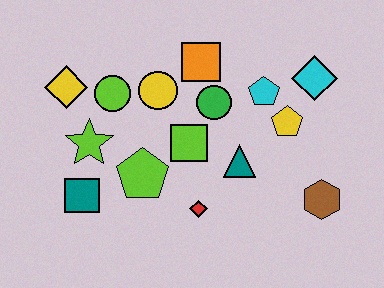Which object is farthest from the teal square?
The cyan diamond is farthest from the teal square.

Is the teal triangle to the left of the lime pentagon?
No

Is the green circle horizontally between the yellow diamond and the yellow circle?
No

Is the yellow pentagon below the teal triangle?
No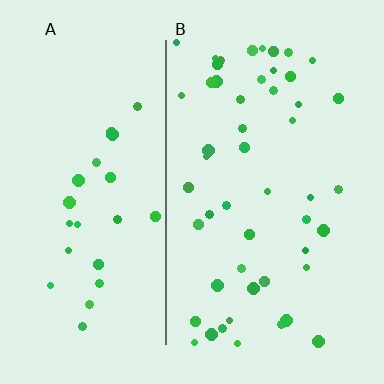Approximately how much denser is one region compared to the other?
Approximately 2.0× — region B over region A.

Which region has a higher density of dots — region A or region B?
B (the right).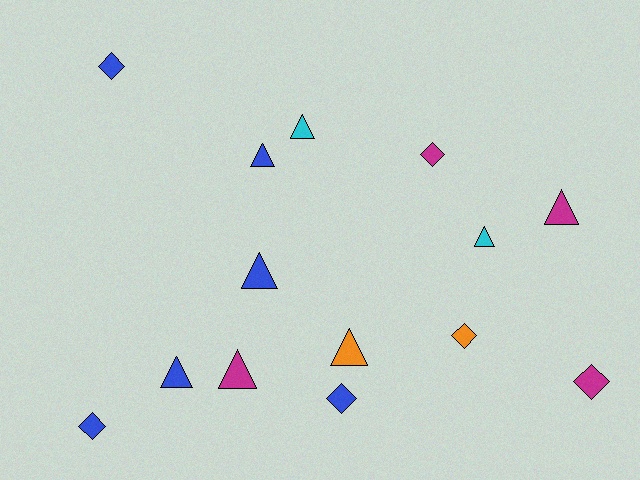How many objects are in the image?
There are 14 objects.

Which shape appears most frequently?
Triangle, with 8 objects.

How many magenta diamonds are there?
There are 2 magenta diamonds.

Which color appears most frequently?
Blue, with 6 objects.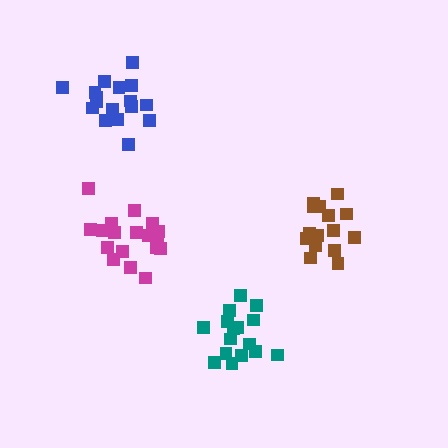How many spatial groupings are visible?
There are 4 spatial groupings.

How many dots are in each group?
Group 1: 16 dots, Group 2: 18 dots, Group 3: 15 dots, Group 4: 17 dots (66 total).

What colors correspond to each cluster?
The clusters are colored: teal, magenta, brown, blue.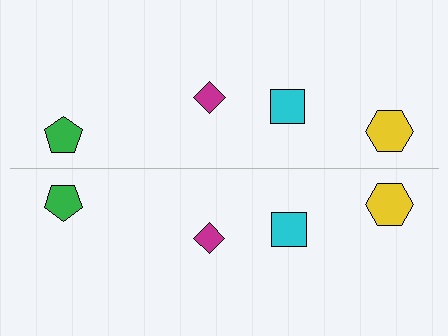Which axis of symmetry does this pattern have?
The pattern has a horizontal axis of symmetry running through the center of the image.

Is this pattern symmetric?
Yes, this pattern has bilateral (reflection) symmetry.